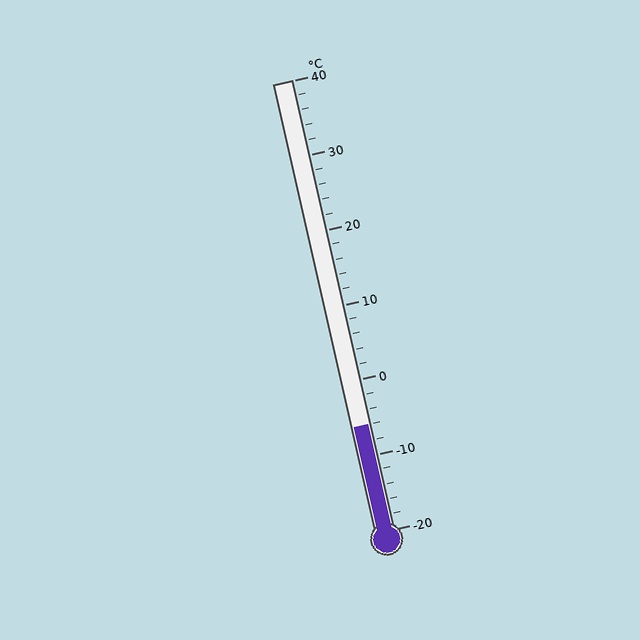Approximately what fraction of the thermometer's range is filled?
The thermometer is filled to approximately 25% of its range.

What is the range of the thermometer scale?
The thermometer scale ranges from -20°C to 40°C.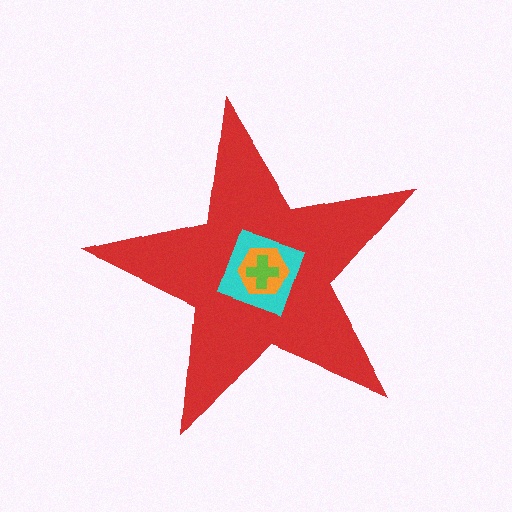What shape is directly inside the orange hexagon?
The lime cross.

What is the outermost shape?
The red star.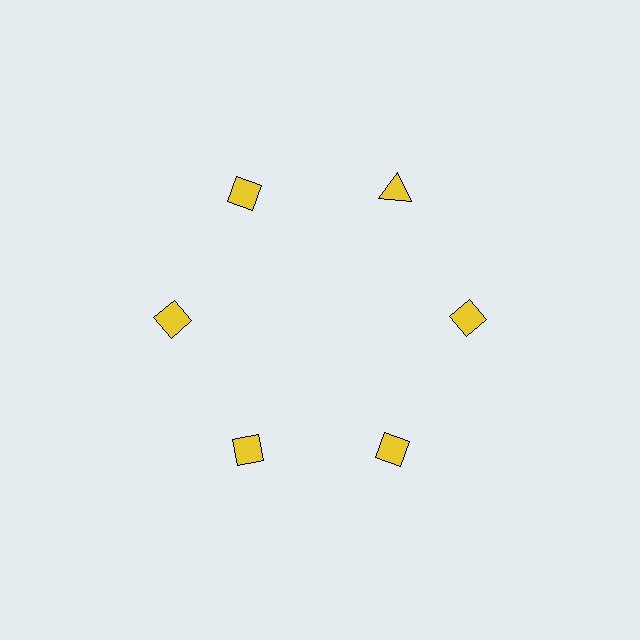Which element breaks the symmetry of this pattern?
The yellow triangle at roughly the 1 o'clock position breaks the symmetry. All other shapes are yellow diamonds.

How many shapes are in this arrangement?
There are 6 shapes arranged in a ring pattern.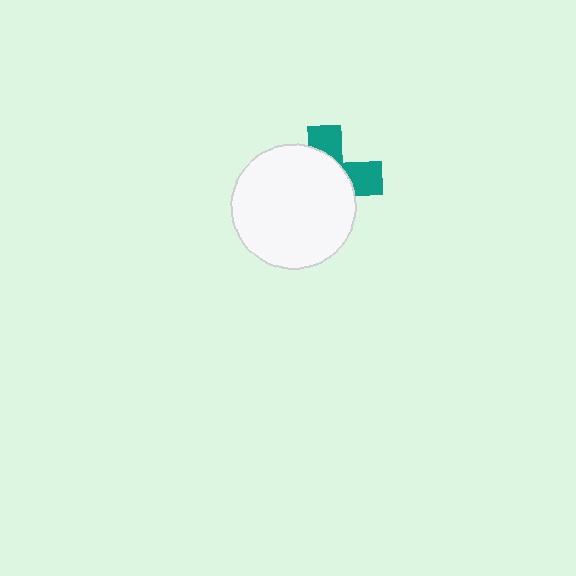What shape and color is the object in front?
The object in front is a white circle.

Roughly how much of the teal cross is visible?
A small part of it is visible (roughly 32%).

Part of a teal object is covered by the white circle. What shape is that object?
It is a cross.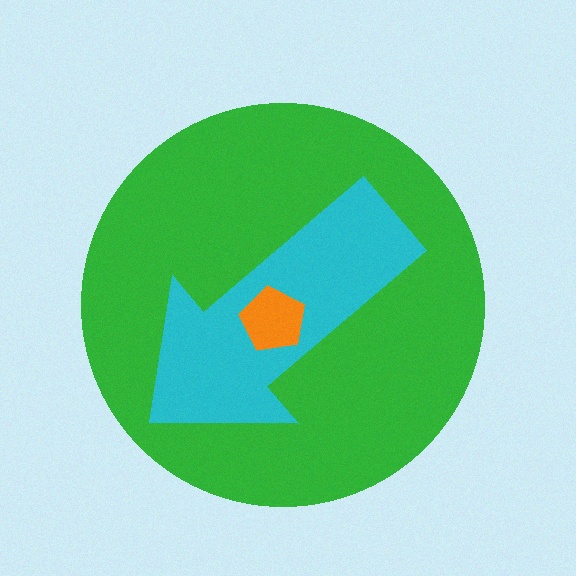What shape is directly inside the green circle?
The cyan arrow.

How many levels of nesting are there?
3.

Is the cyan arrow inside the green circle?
Yes.